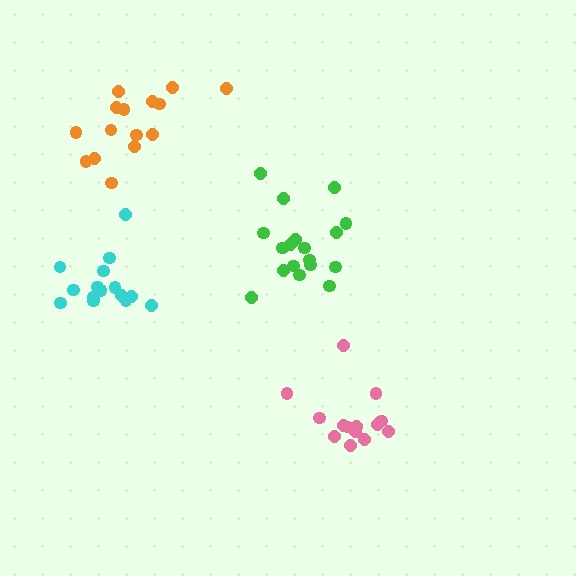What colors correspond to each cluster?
The clusters are colored: pink, cyan, green, orange.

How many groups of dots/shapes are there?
There are 4 groups.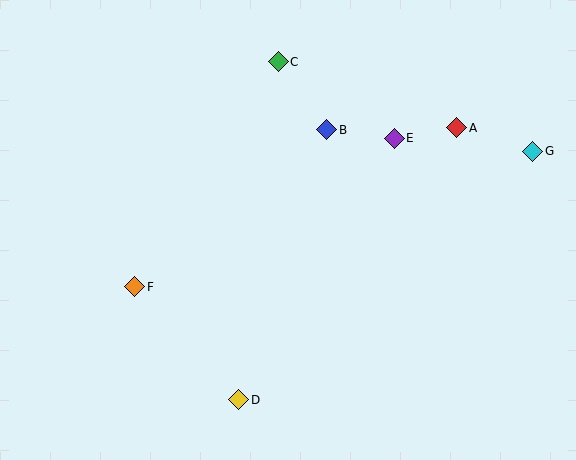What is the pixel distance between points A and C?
The distance between A and C is 190 pixels.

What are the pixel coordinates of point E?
Point E is at (394, 138).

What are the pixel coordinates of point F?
Point F is at (135, 287).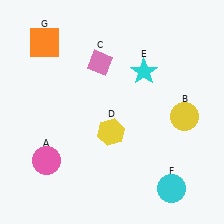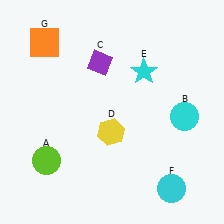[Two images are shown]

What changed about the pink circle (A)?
In Image 1, A is pink. In Image 2, it changed to lime.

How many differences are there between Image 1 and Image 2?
There are 3 differences between the two images.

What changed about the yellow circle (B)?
In Image 1, B is yellow. In Image 2, it changed to cyan.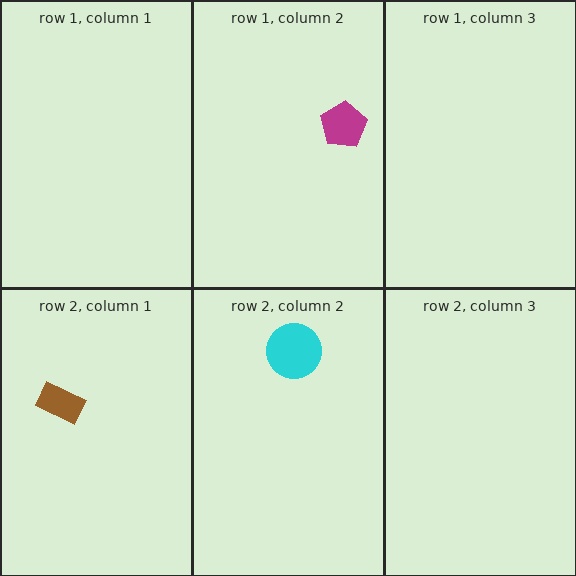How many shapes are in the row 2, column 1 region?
1.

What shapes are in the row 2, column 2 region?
The cyan circle.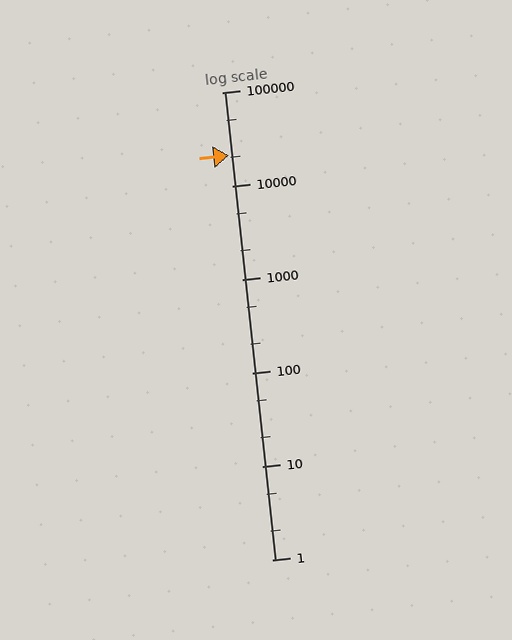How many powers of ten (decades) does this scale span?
The scale spans 5 decades, from 1 to 100000.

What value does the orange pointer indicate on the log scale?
The pointer indicates approximately 21000.